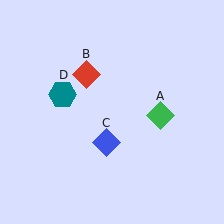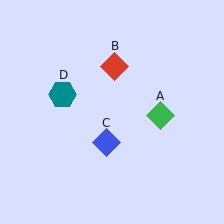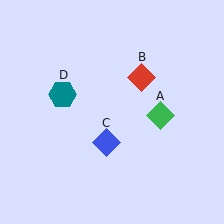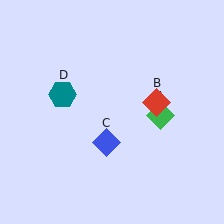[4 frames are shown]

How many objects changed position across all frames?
1 object changed position: red diamond (object B).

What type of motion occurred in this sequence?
The red diamond (object B) rotated clockwise around the center of the scene.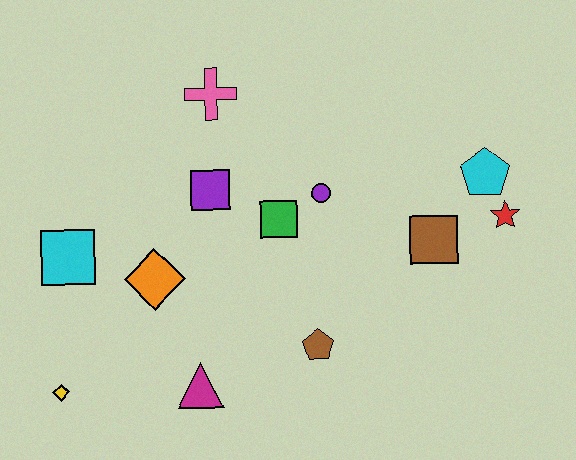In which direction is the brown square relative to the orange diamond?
The brown square is to the right of the orange diamond.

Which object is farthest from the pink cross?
The yellow diamond is farthest from the pink cross.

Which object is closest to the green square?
The purple circle is closest to the green square.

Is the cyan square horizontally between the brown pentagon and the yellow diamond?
Yes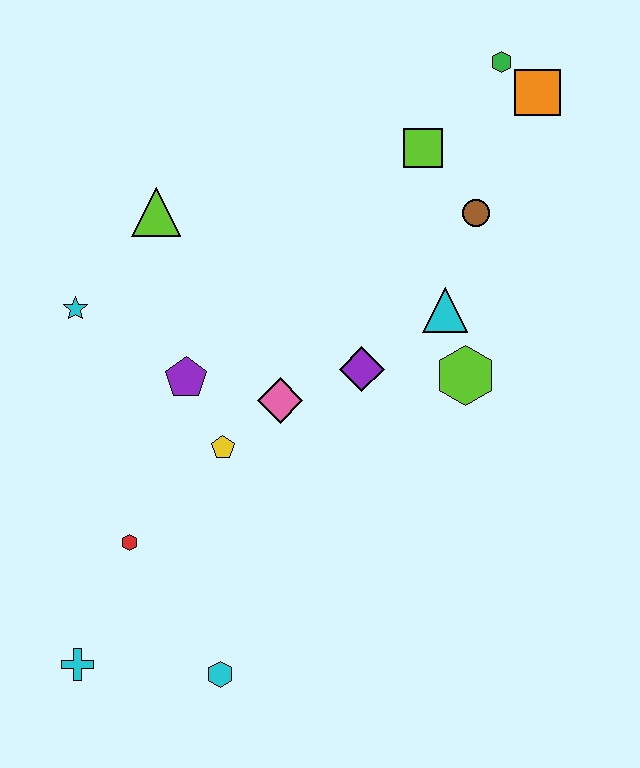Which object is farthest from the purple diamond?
The cyan cross is farthest from the purple diamond.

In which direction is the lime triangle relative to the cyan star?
The lime triangle is above the cyan star.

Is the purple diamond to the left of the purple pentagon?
No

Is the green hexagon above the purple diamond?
Yes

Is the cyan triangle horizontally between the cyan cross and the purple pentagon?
No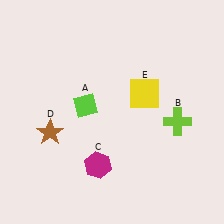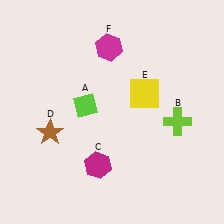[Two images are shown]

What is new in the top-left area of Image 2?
A magenta hexagon (F) was added in the top-left area of Image 2.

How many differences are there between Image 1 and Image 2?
There is 1 difference between the two images.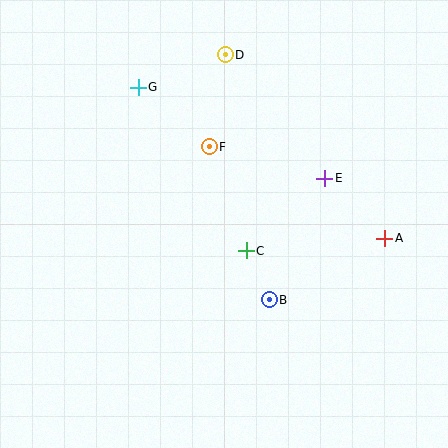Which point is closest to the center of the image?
Point C at (246, 251) is closest to the center.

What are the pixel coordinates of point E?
Point E is at (325, 178).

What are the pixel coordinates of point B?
Point B is at (269, 300).